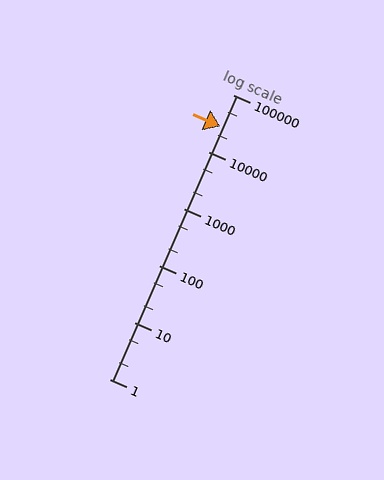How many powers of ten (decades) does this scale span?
The scale spans 5 decades, from 1 to 100000.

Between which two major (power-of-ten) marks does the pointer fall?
The pointer is between 10000 and 100000.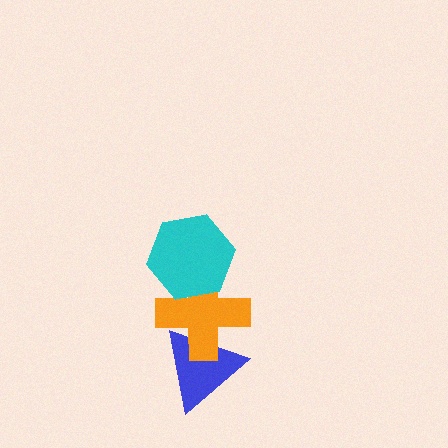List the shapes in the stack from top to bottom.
From top to bottom: the cyan hexagon, the orange cross, the blue triangle.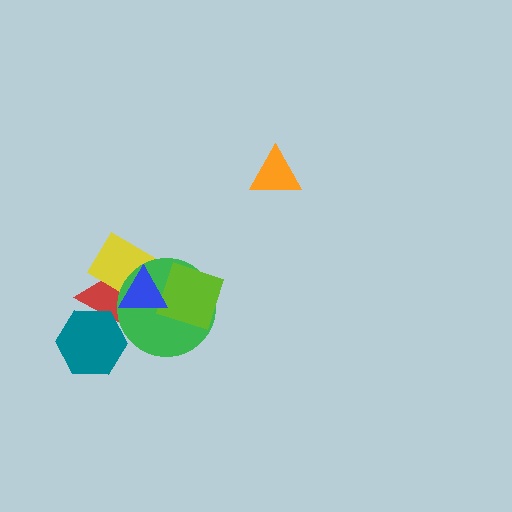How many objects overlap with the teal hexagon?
1 object overlaps with the teal hexagon.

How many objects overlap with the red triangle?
4 objects overlap with the red triangle.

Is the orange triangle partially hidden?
No, no other shape covers it.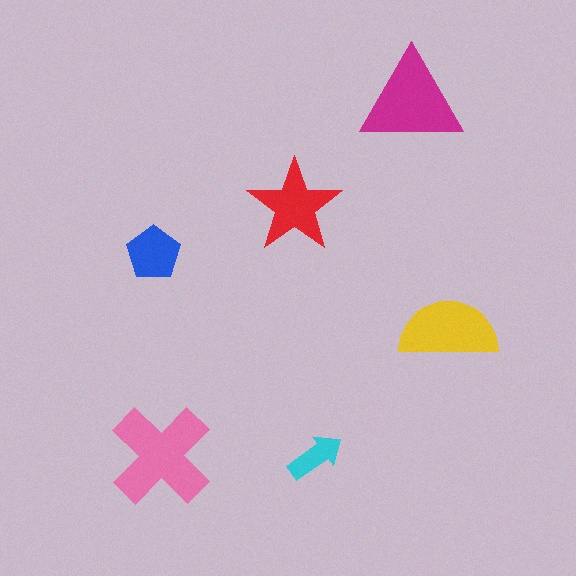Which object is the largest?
The pink cross.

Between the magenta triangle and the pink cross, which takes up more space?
The pink cross.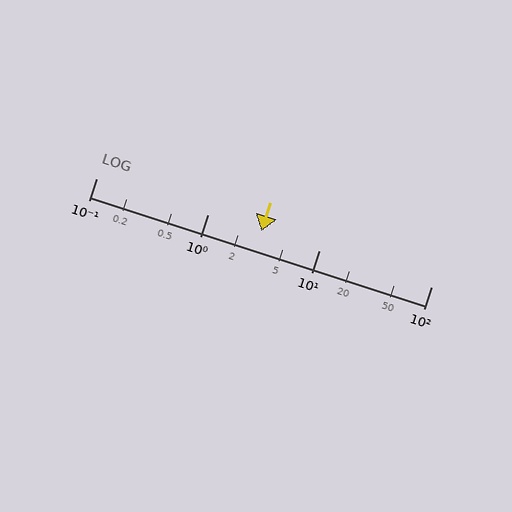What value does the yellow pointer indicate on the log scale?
The pointer indicates approximately 3.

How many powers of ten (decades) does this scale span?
The scale spans 3 decades, from 0.1 to 100.